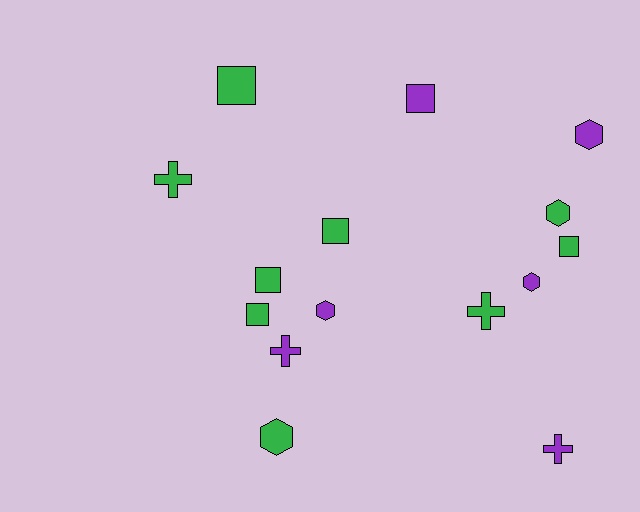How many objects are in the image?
There are 15 objects.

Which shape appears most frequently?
Square, with 6 objects.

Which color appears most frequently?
Green, with 9 objects.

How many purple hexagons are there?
There are 3 purple hexagons.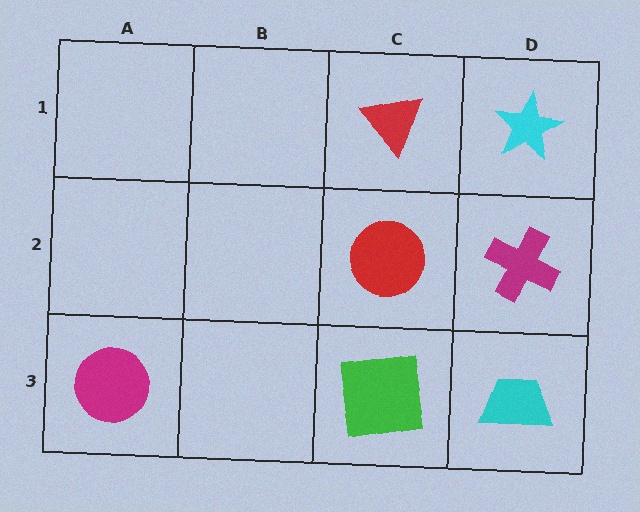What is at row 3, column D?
A cyan trapezoid.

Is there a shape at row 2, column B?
No, that cell is empty.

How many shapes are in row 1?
2 shapes.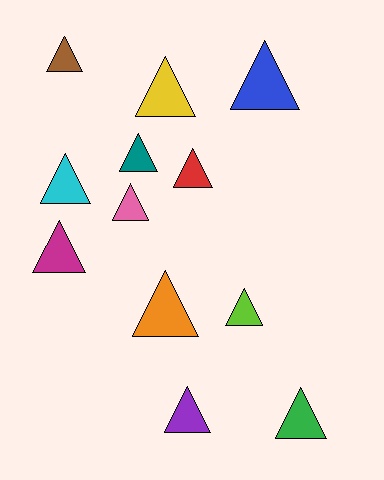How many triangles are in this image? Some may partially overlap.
There are 12 triangles.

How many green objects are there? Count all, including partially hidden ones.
There is 1 green object.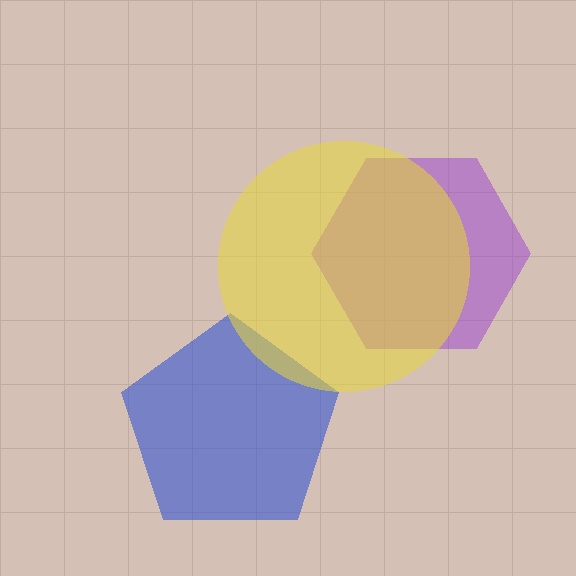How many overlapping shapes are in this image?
There are 3 overlapping shapes in the image.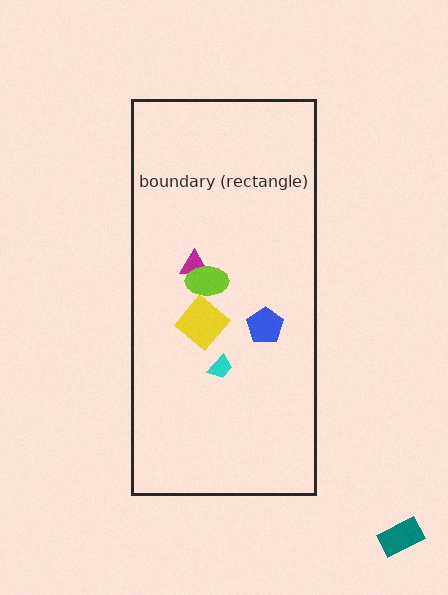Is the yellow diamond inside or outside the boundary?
Inside.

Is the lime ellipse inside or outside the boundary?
Inside.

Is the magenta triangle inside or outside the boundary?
Inside.